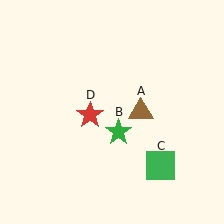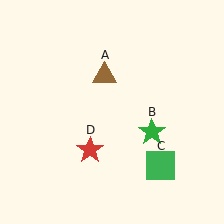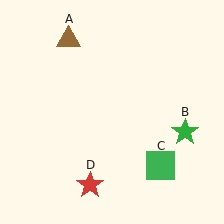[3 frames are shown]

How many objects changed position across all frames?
3 objects changed position: brown triangle (object A), green star (object B), red star (object D).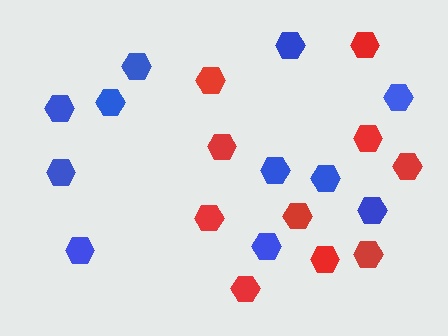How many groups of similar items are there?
There are 2 groups: one group of blue hexagons (11) and one group of red hexagons (10).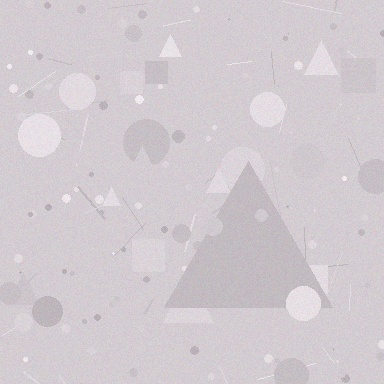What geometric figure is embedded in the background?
A triangle is embedded in the background.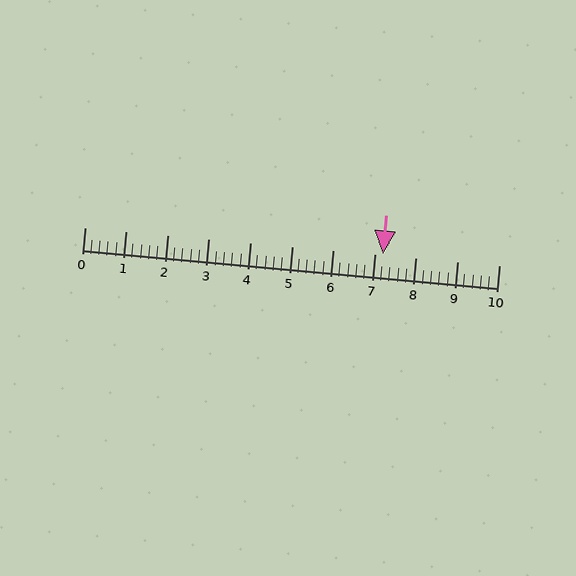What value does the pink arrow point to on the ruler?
The pink arrow points to approximately 7.2.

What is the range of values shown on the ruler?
The ruler shows values from 0 to 10.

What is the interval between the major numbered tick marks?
The major tick marks are spaced 1 units apart.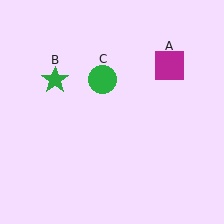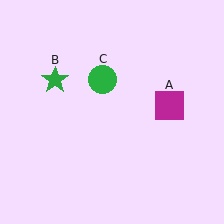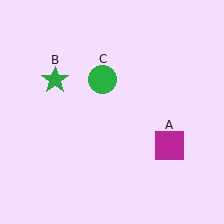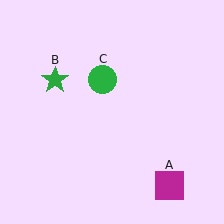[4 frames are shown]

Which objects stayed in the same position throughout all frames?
Green star (object B) and green circle (object C) remained stationary.